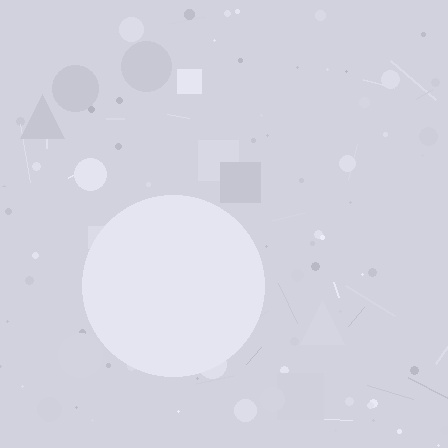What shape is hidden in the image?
A circle is hidden in the image.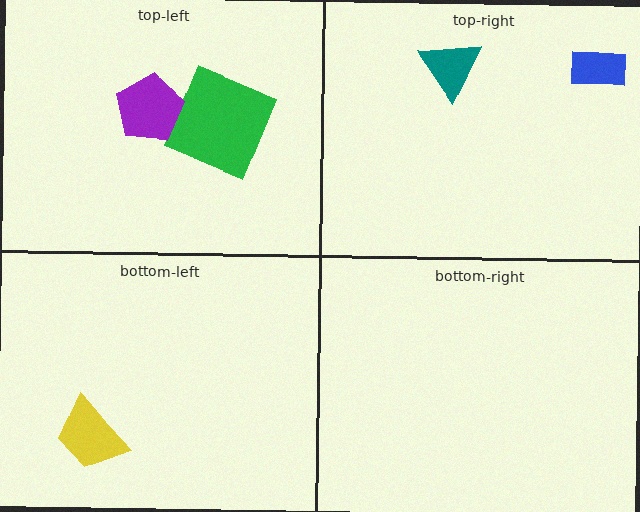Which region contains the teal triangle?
The top-right region.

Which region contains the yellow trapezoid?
The bottom-left region.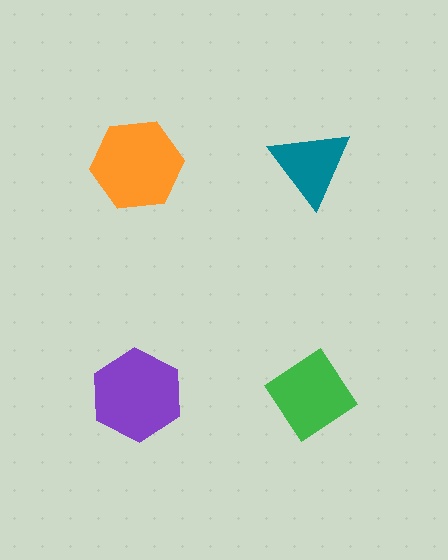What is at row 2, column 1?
A purple hexagon.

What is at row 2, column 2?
A green diamond.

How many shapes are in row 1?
2 shapes.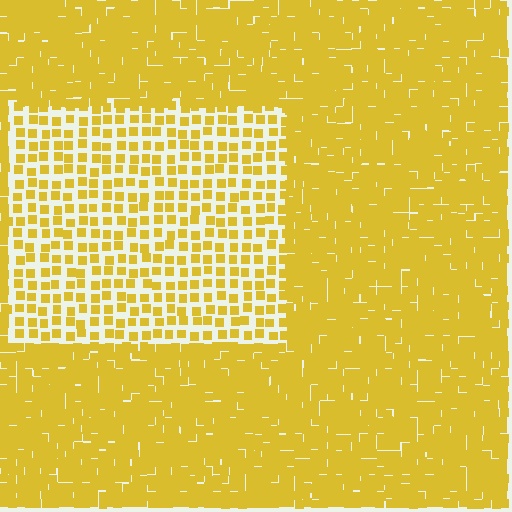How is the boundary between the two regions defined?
The boundary is defined by a change in element density (approximately 2.4x ratio). All elements are the same color, size, and shape.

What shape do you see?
I see a rectangle.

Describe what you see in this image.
The image contains small yellow elements arranged at two different densities. A rectangle-shaped region is visible where the elements are less densely packed than the surrounding area.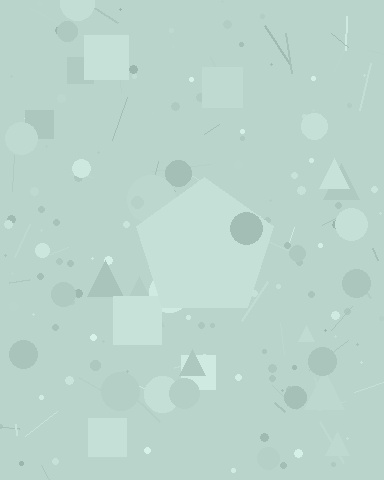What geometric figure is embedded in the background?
A pentagon is embedded in the background.